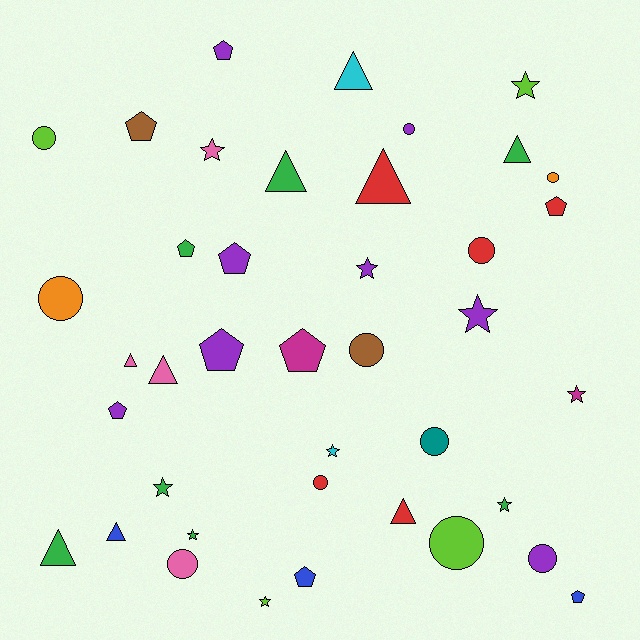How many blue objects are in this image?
There are 3 blue objects.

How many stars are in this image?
There are 10 stars.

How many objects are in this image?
There are 40 objects.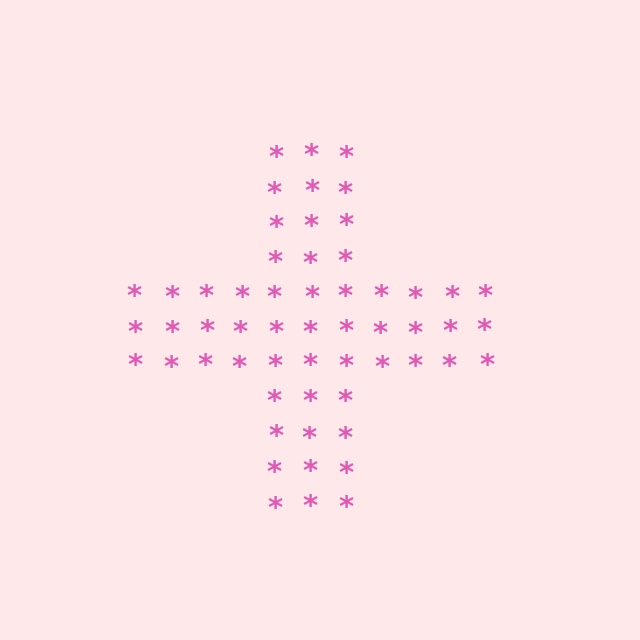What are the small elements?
The small elements are asterisks.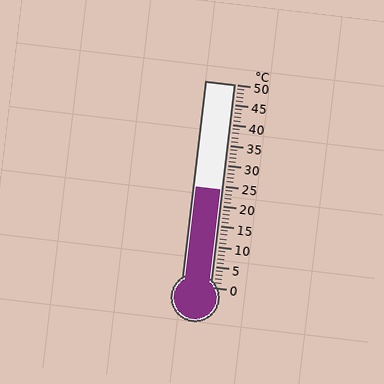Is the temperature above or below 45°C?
The temperature is below 45°C.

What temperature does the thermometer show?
The thermometer shows approximately 24°C.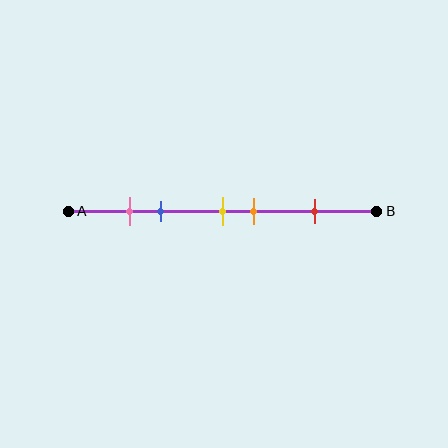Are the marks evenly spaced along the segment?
No, the marks are not evenly spaced.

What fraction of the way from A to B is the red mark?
The red mark is approximately 80% (0.8) of the way from A to B.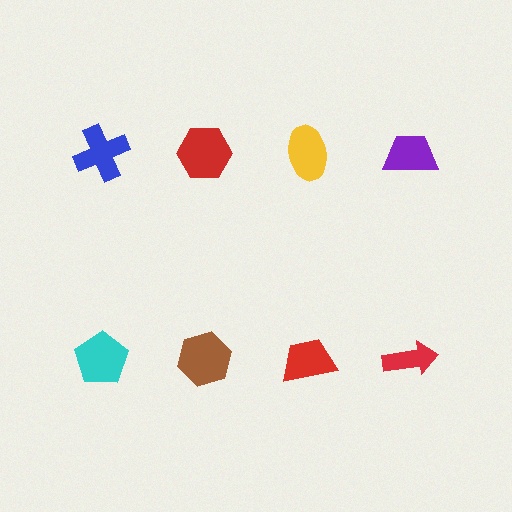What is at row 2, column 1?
A cyan pentagon.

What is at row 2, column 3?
A red trapezoid.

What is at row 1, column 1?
A blue cross.